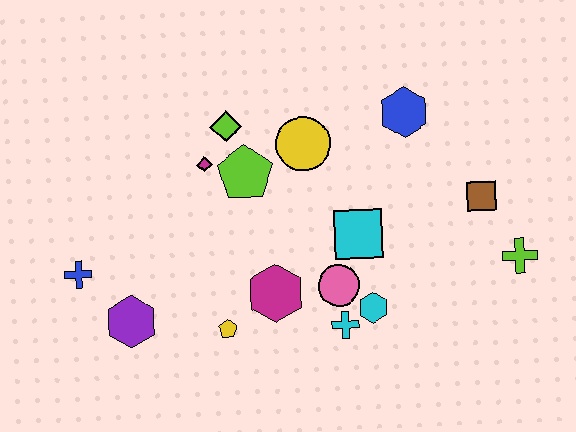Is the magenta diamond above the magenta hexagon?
Yes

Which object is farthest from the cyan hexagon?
The blue cross is farthest from the cyan hexagon.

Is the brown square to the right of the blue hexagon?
Yes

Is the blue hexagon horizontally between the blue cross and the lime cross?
Yes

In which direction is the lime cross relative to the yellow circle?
The lime cross is to the right of the yellow circle.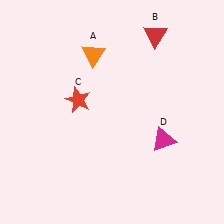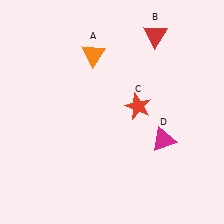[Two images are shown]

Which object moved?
The red star (C) moved right.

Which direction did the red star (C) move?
The red star (C) moved right.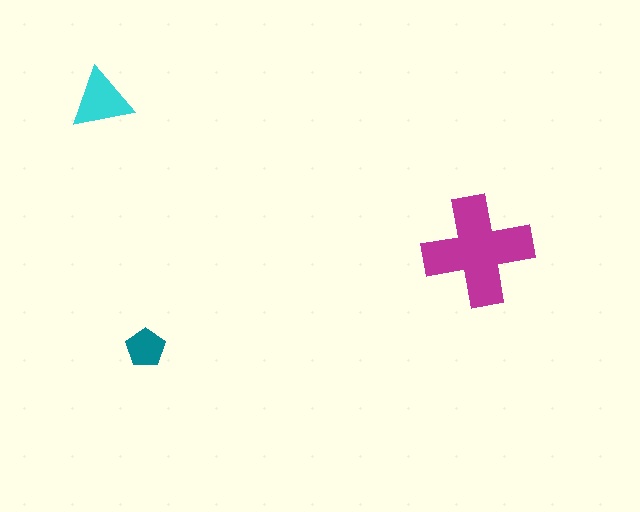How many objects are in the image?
There are 3 objects in the image.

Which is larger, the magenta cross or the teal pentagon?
The magenta cross.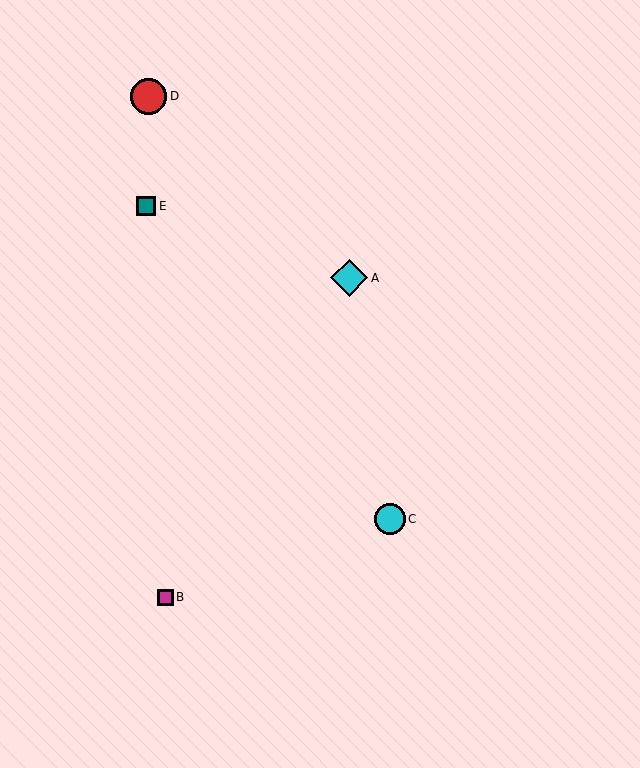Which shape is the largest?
The cyan diamond (labeled A) is the largest.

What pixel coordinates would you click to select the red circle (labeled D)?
Click at (149, 96) to select the red circle D.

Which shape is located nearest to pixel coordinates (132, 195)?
The teal square (labeled E) at (146, 206) is nearest to that location.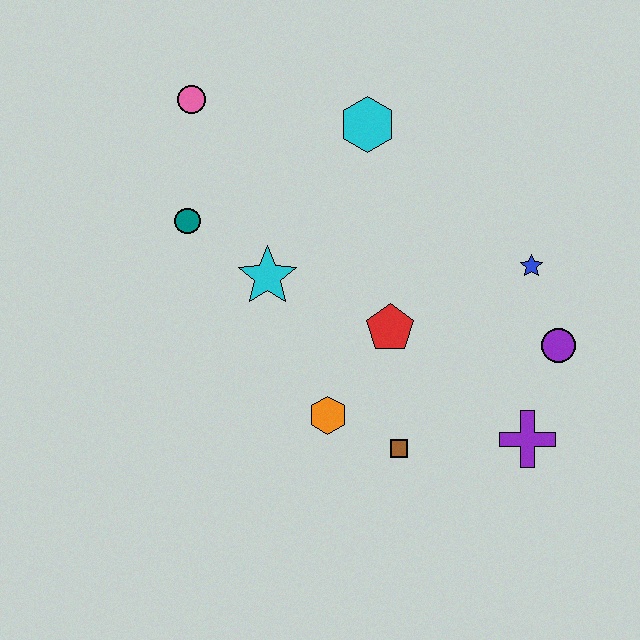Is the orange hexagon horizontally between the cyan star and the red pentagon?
Yes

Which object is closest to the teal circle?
The cyan star is closest to the teal circle.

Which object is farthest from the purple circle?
The pink circle is farthest from the purple circle.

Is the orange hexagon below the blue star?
Yes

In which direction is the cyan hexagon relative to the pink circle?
The cyan hexagon is to the right of the pink circle.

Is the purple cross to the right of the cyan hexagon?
Yes